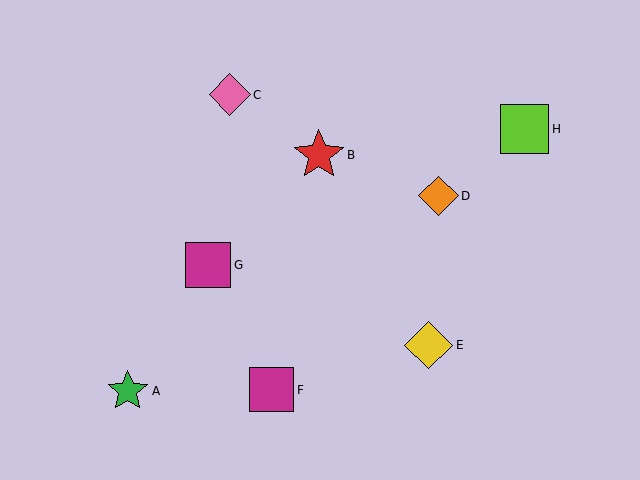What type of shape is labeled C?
Shape C is a pink diamond.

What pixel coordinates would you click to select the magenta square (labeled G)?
Click at (208, 265) to select the magenta square G.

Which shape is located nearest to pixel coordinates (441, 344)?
The yellow diamond (labeled E) at (429, 345) is nearest to that location.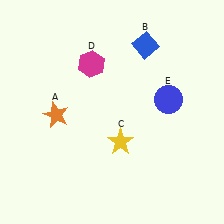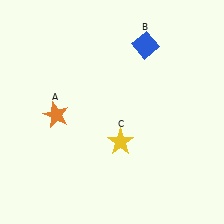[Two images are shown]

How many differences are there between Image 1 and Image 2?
There are 2 differences between the two images.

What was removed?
The magenta hexagon (D), the blue circle (E) were removed in Image 2.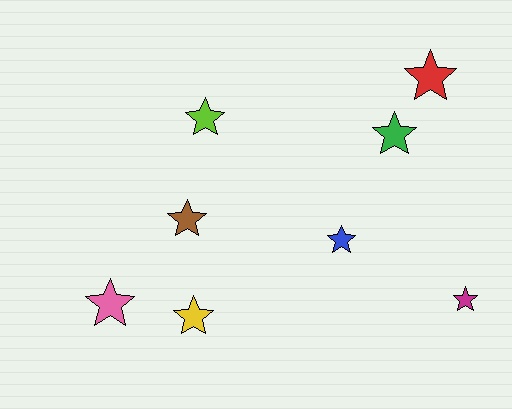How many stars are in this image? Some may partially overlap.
There are 8 stars.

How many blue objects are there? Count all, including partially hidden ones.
There is 1 blue object.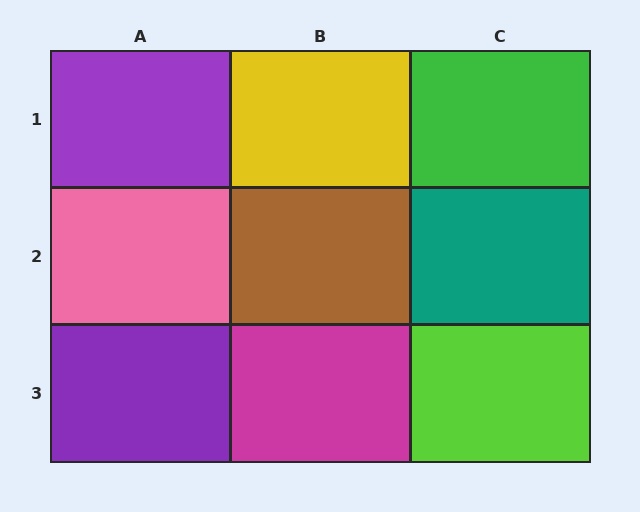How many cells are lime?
1 cell is lime.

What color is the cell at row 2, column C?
Teal.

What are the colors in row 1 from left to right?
Purple, yellow, green.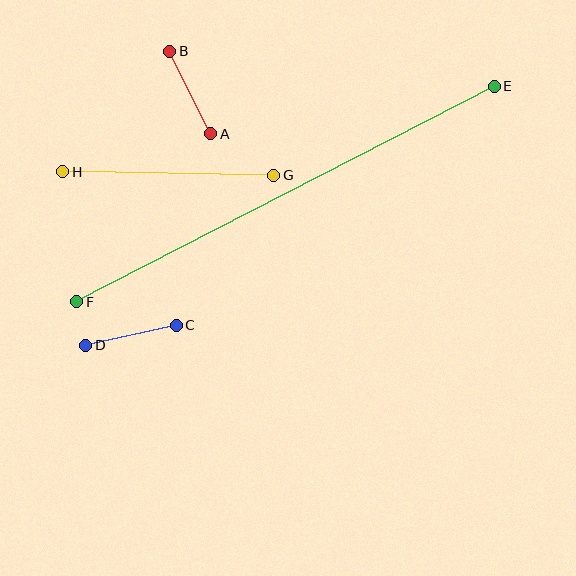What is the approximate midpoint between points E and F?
The midpoint is at approximately (285, 194) pixels.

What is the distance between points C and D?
The distance is approximately 92 pixels.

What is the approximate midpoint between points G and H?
The midpoint is at approximately (168, 174) pixels.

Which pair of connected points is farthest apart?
Points E and F are farthest apart.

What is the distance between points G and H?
The distance is approximately 211 pixels.